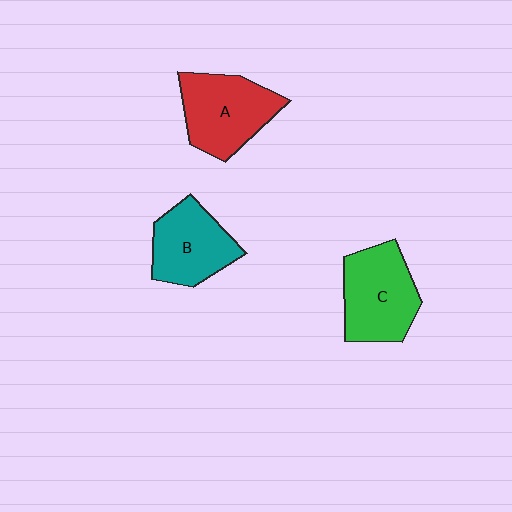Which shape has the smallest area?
Shape B (teal).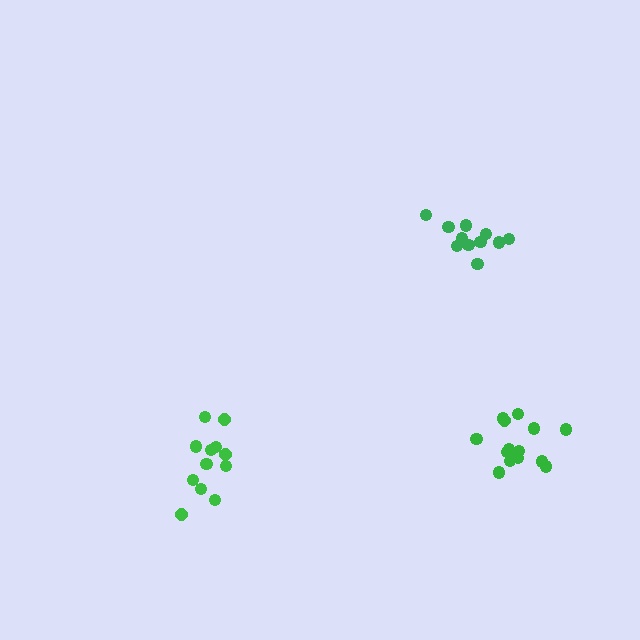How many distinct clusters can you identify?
There are 3 distinct clusters.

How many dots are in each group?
Group 1: 12 dots, Group 2: 11 dots, Group 3: 14 dots (37 total).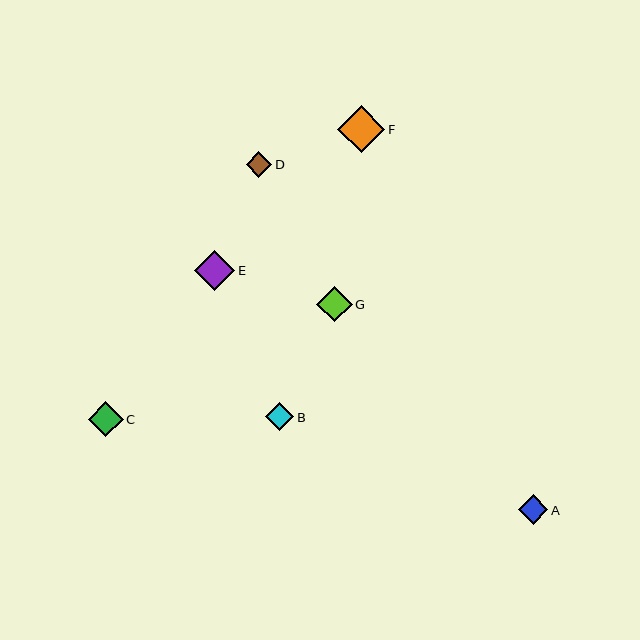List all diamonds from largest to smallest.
From largest to smallest: F, E, G, C, A, B, D.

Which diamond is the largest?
Diamond F is the largest with a size of approximately 47 pixels.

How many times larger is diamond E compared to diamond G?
Diamond E is approximately 1.1 times the size of diamond G.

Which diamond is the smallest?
Diamond D is the smallest with a size of approximately 26 pixels.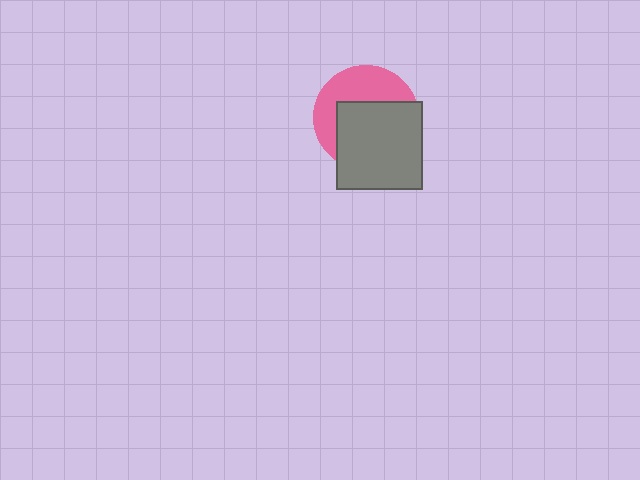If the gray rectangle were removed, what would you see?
You would see the complete pink circle.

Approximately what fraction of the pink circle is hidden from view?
Roughly 58% of the pink circle is hidden behind the gray rectangle.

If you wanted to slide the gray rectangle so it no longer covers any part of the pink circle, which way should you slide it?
Slide it toward the lower-right — that is the most direct way to separate the two shapes.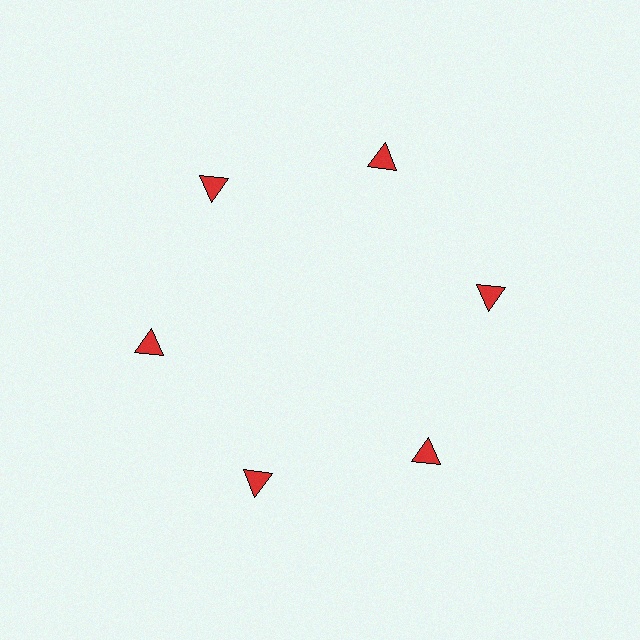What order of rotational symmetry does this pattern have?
This pattern has 6-fold rotational symmetry.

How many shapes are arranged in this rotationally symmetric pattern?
There are 6 shapes, arranged in 6 groups of 1.